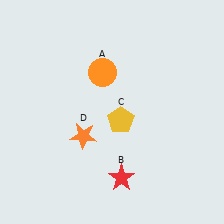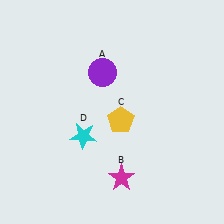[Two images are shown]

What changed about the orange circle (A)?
In Image 1, A is orange. In Image 2, it changed to purple.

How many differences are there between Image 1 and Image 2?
There are 3 differences between the two images.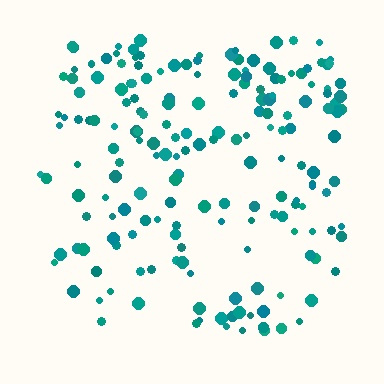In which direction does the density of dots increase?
From bottom to top, with the top side densest.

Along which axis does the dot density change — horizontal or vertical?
Vertical.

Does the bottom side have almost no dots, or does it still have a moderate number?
Still a moderate number, just noticeably fewer than the top.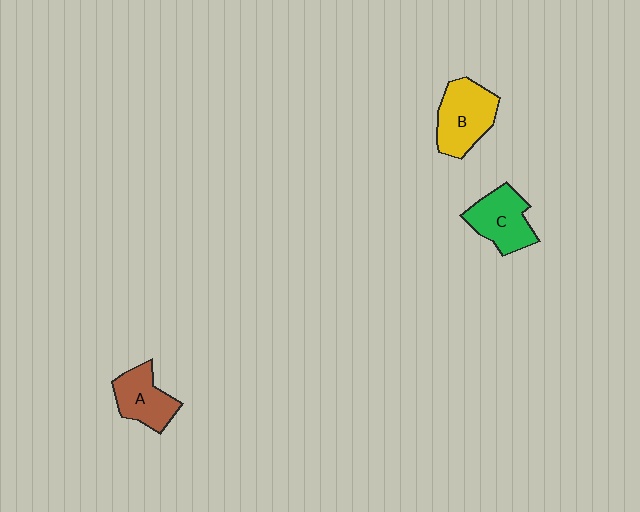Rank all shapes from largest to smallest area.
From largest to smallest: B (yellow), C (green), A (brown).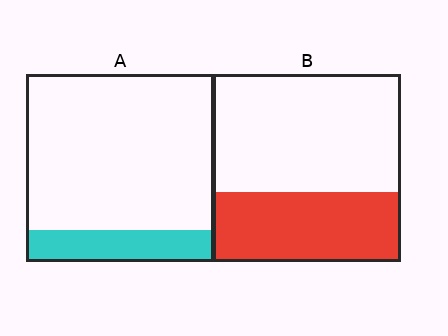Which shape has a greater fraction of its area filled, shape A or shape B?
Shape B.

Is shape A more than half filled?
No.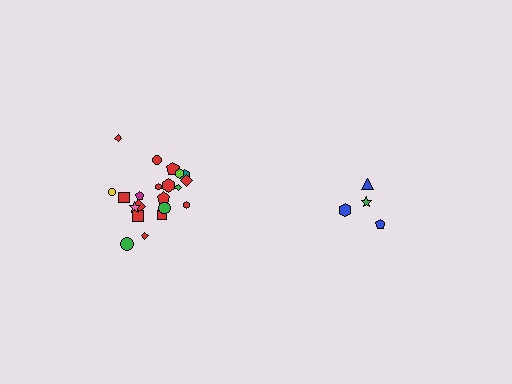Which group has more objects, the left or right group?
The left group.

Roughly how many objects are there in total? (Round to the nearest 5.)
Roughly 25 objects in total.